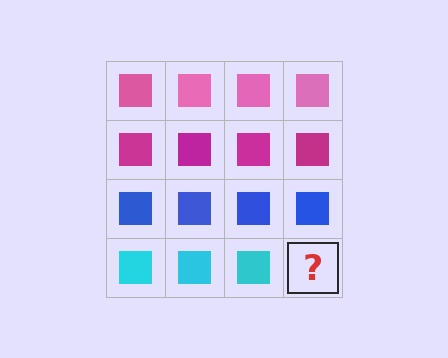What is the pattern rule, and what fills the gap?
The rule is that each row has a consistent color. The gap should be filled with a cyan square.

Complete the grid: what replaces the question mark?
The question mark should be replaced with a cyan square.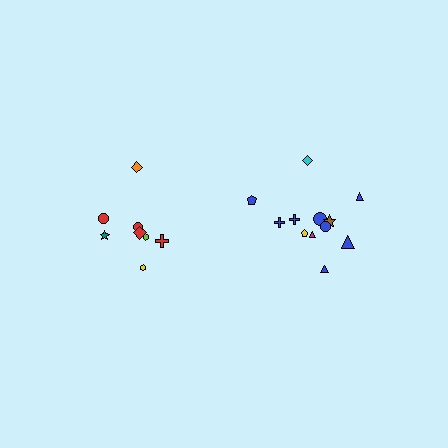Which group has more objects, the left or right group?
The right group.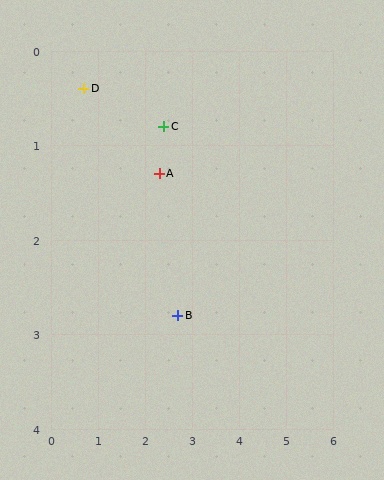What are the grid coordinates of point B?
Point B is at approximately (2.7, 2.8).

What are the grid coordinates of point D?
Point D is at approximately (0.7, 0.4).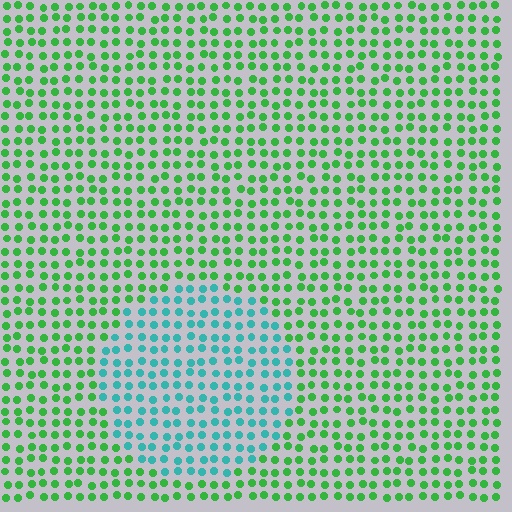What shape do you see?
I see a circle.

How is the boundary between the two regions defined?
The boundary is defined purely by a slight shift in hue (about 53 degrees). Spacing, size, and orientation are identical on both sides.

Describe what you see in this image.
The image is filled with small green elements in a uniform arrangement. A circle-shaped region is visible where the elements are tinted to a slightly different hue, forming a subtle color boundary.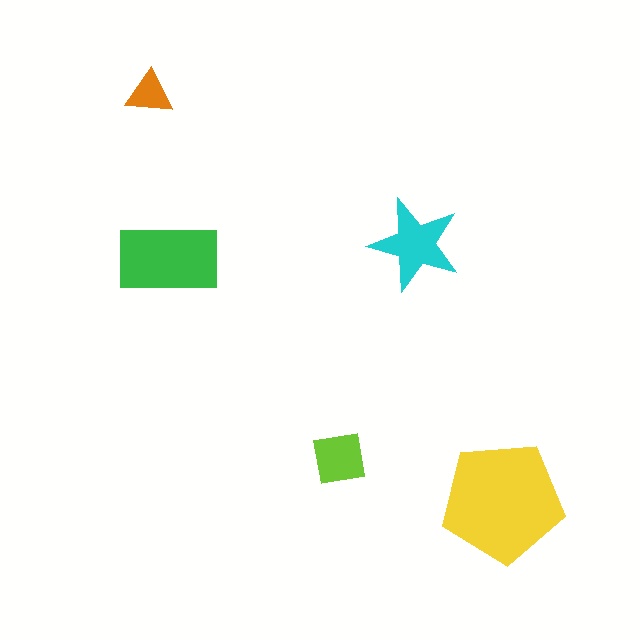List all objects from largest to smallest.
The yellow pentagon, the green rectangle, the cyan star, the lime square, the orange triangle.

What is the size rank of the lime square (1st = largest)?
4th.